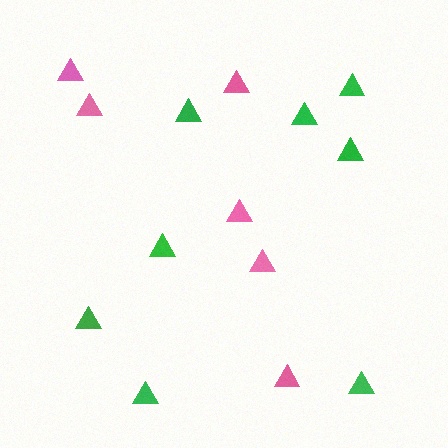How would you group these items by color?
There are 2 groups: one group of pink triangles (6) and one group of green triangles (8).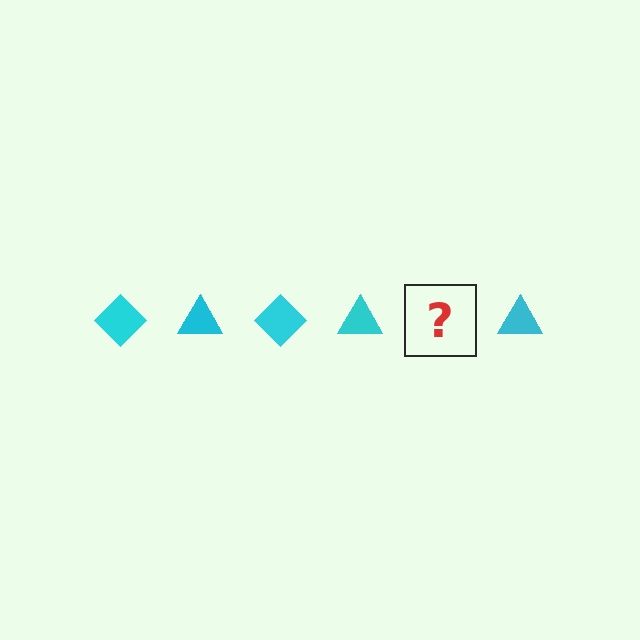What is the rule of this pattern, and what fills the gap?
The rule is that the pattern cycles through diamond, triangle shapes in cyan. The gap should be filled with a cyan diamond.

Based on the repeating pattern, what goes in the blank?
The blank should be a cyan diamond.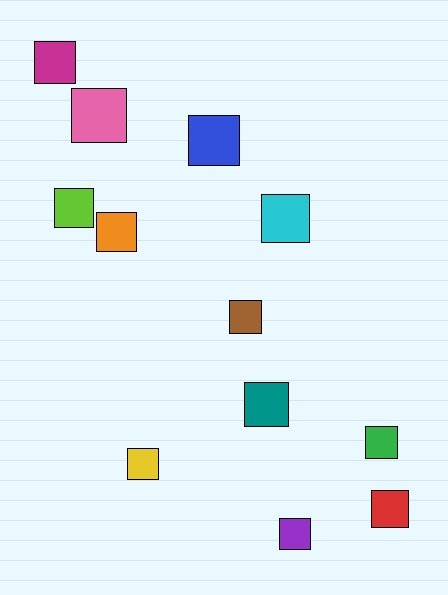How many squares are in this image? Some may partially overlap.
There are 12 squares.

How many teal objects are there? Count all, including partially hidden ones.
There is 1 teal object.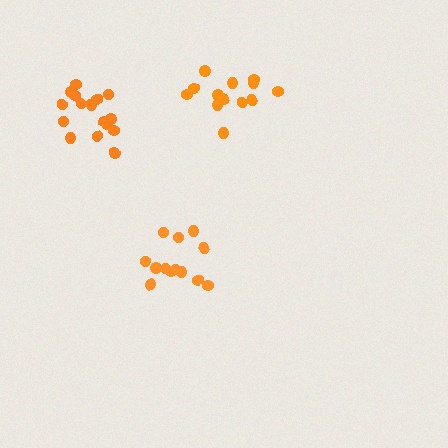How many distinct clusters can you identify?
There are 3 distinct clusters.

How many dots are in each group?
Group 1: 16 dots, Group 2: 13 dots, Group 3: 13 dots (42 total).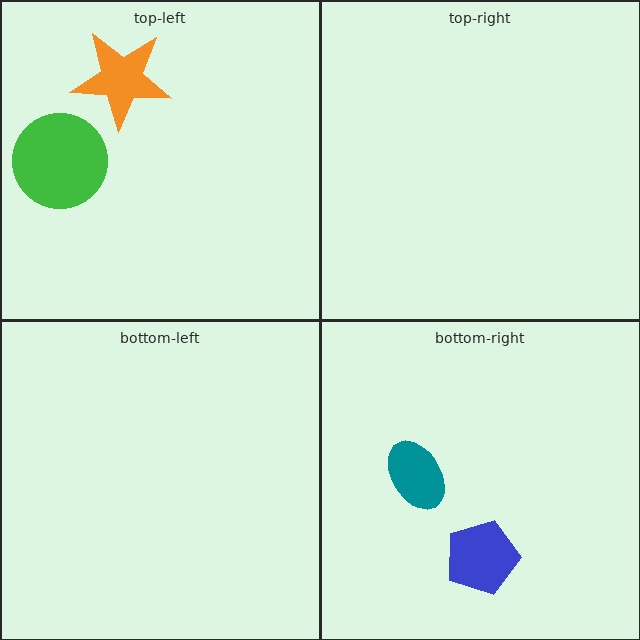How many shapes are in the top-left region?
2.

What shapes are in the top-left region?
The green circle, the orange star.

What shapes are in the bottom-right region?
The teal ellipse, the blue pentagon.